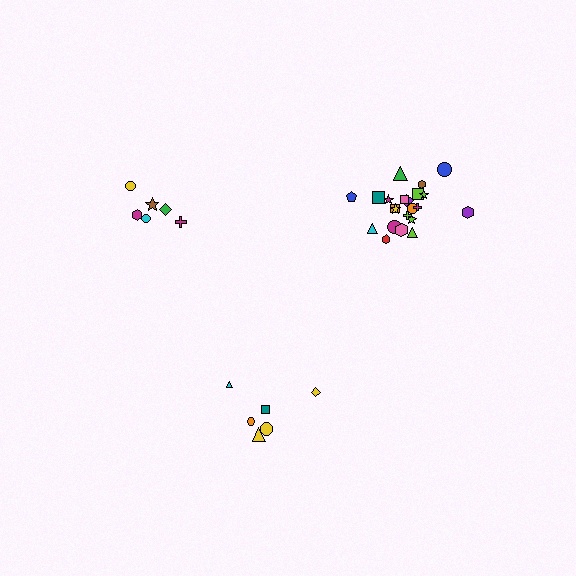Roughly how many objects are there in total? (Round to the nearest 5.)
Roughly 35 objects in total.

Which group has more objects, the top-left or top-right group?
The top-right group.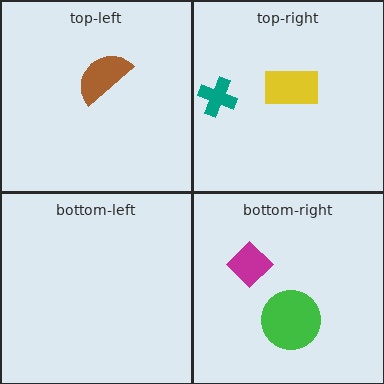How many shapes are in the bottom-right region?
2.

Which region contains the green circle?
The bottom-right region.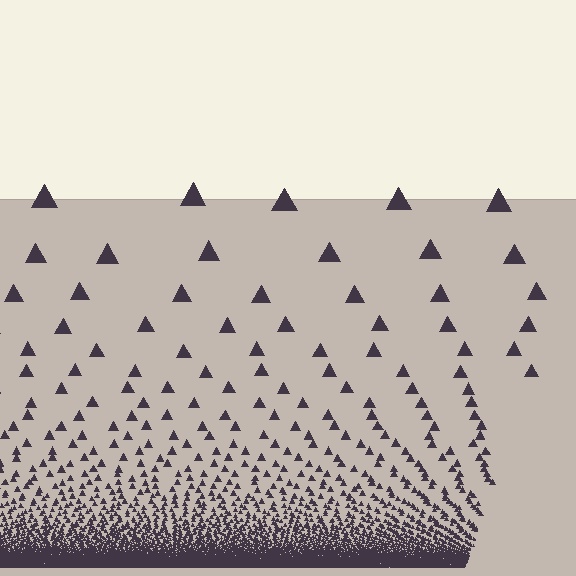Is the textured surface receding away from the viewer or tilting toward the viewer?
The surface appears to tilt toward the viewer. Texture elements get larger and sparser toward the top.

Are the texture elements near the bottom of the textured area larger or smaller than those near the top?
Smaller. The gradient is inverted — elements near the bottom are smaller and denser.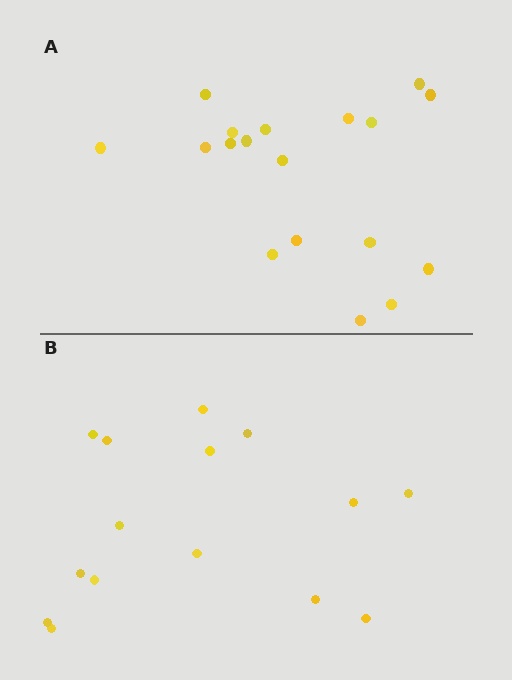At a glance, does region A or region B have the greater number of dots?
Region A (the top region) has more dots.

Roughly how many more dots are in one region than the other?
Region A has just a few more — roughly 2 or 3 more dots than region B.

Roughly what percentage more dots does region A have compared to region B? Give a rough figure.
About 20% more.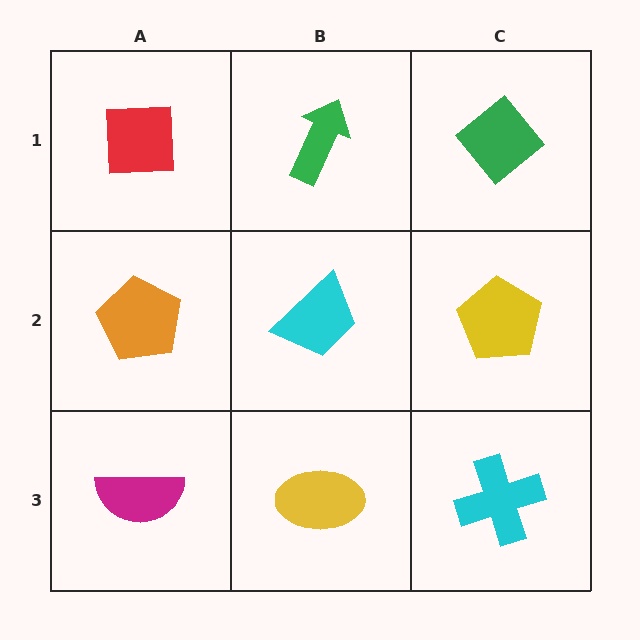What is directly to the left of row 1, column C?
A green arrow.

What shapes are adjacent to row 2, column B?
A green arrow (row 1, column B), a yellow ellipse (row 3, column B), an orange pentagon (row 2, column A), a yellow pentagon (row 2, column C).